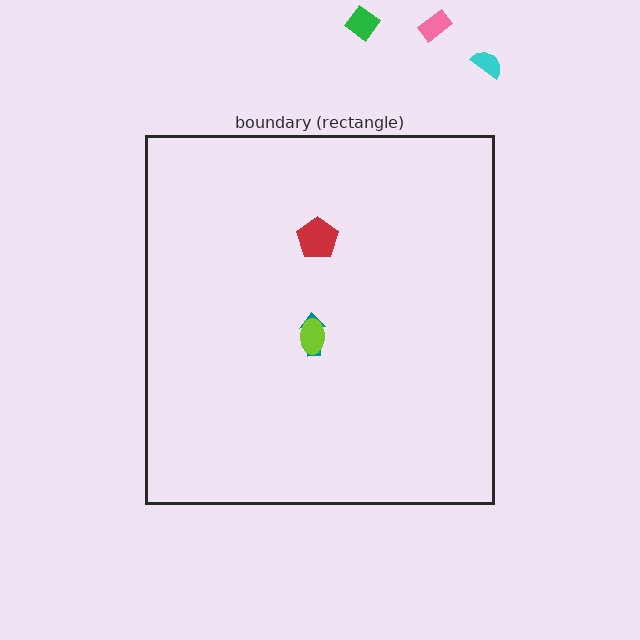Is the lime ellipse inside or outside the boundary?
Inside.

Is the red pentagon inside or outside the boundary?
Inside.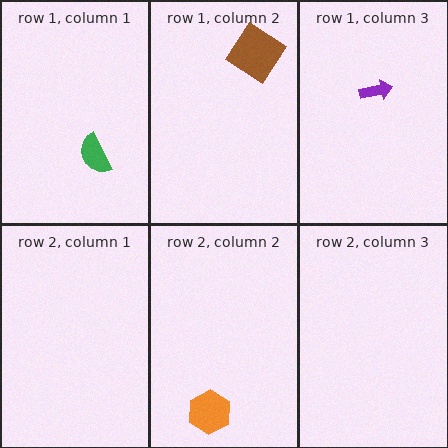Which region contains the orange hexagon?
The row 2, column 2 region.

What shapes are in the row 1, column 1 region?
The green semicircle.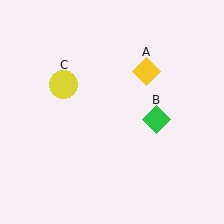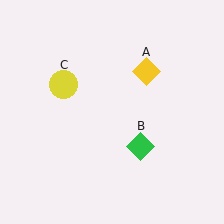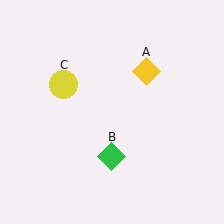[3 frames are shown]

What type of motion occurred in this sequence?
The green diamond (object B) rotated clockwise around the center of the scene.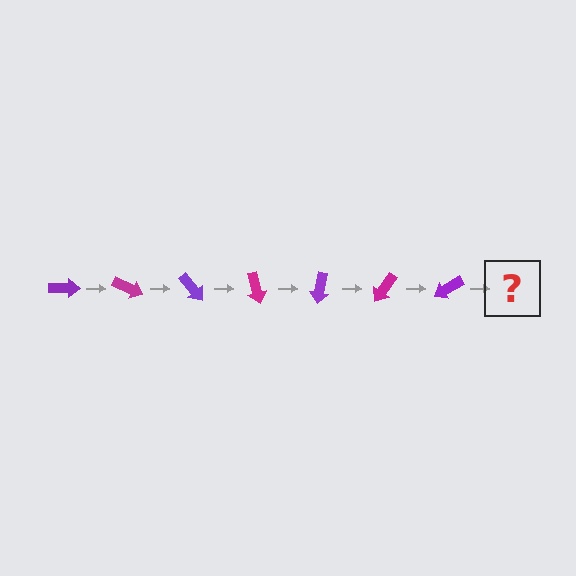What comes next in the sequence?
The next element should be a magenta arrow, rotated 175 degrees from the start.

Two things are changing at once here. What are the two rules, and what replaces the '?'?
The two rules are that it rotates 25 degrees each step and the color cycles through purple and magenta. The '?' should be a magenta arrow, rotated 175 degrees from the start.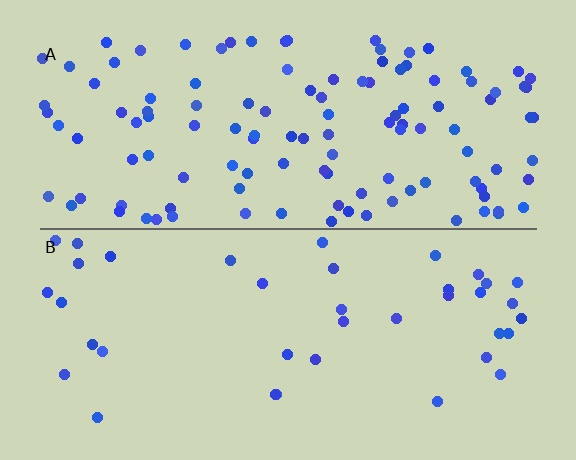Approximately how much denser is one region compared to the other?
Approximately 3.1× — region A over region B.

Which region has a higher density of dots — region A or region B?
A (the top).